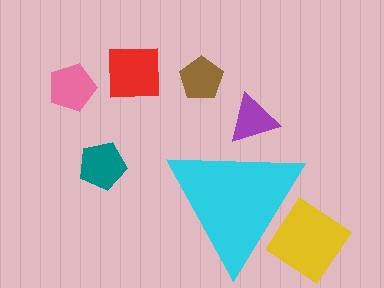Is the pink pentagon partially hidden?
No, the pink pentagon is fully visible.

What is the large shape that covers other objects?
A cyan triangle.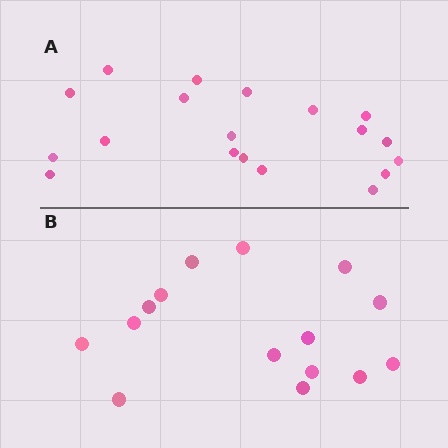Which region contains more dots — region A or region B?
Region A (the top region) has more dots.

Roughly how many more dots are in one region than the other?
Region A has about 4 more dots than region B.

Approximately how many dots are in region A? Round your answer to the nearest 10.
About 20 dots. (The exact count is 19, which rounds to 20.)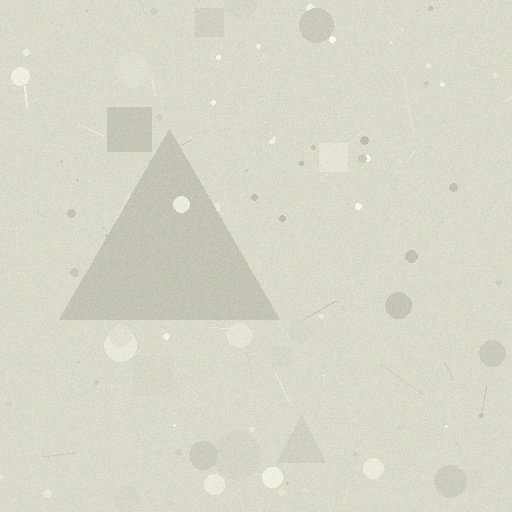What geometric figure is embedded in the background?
A triangle is embedded in the background.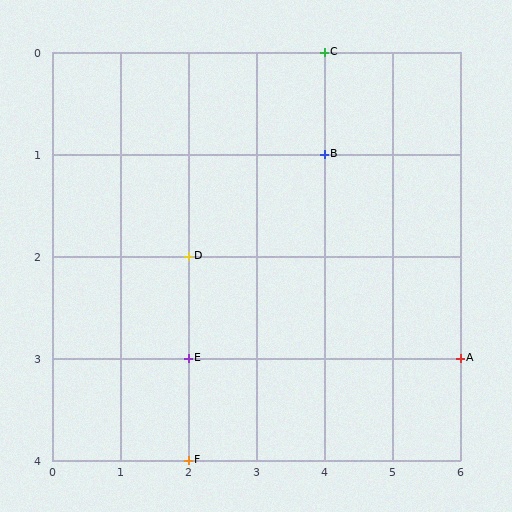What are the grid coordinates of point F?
Point F is at grid coordinates (2, 4).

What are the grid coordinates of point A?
Point A is at grid coordinates (6, 3).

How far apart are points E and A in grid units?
Points E and A are 4 columns apart.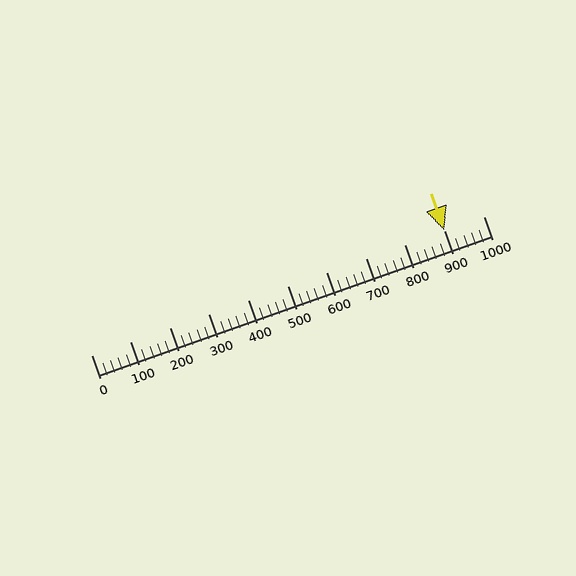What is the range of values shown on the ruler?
The ruler shows values from 0 to 1000.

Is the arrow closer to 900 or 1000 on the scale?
The arrow is closer to 900.